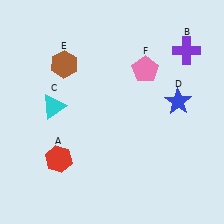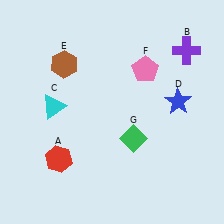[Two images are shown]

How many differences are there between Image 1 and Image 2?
There is 1 difference between the two images.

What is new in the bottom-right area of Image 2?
A green diamond (G) was added in the bottom-right area of Image 2.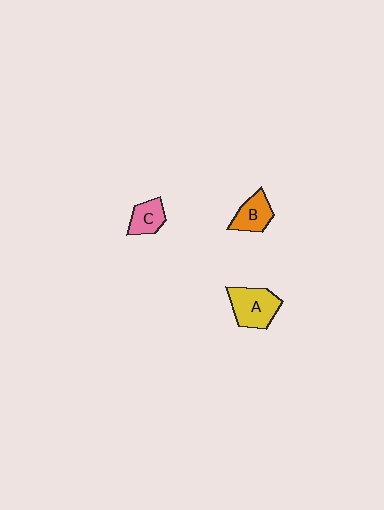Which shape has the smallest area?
Shape C (pink).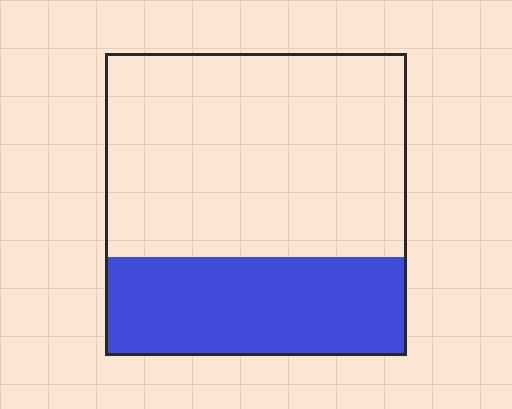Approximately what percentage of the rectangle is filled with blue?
Approximately 35%.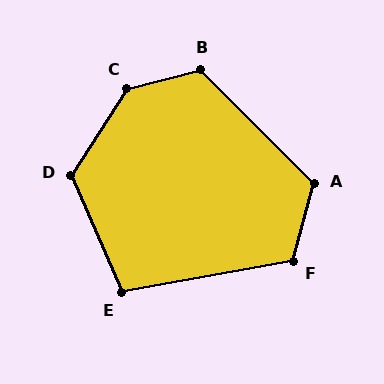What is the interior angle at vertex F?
Approximately 116 degrees (obtuse).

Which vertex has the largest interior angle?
C, at approximately 137 degrees.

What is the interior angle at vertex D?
Approximately 124 degrees (obtuse).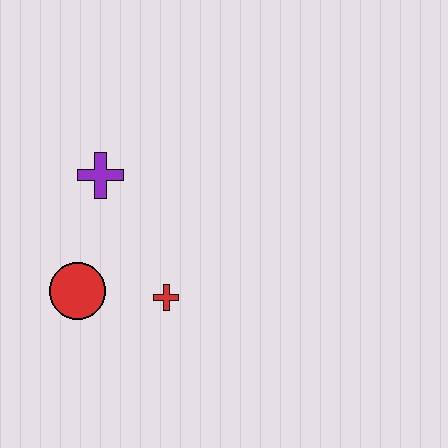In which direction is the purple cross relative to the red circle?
The purple cross is above the red circle.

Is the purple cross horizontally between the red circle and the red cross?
Yes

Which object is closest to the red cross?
The red circle is closest to the red cross.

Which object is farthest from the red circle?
The purple cross is farthest from the red circle.